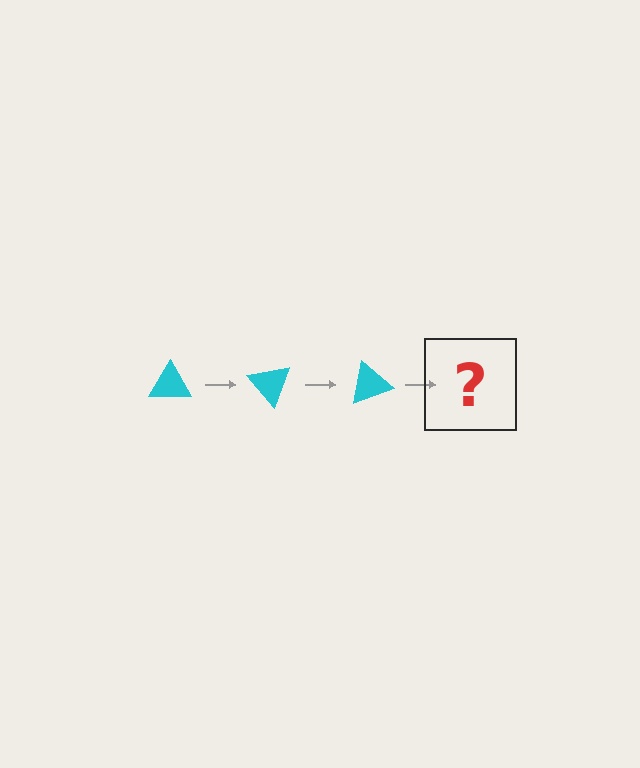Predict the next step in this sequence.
The next step is a cyan triangle rotated 150 degrees.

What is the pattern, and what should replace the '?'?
The pattern is that the triangle rotates 50 degrees each step. The '?' should be a cyan triangle rotated 150 degrees.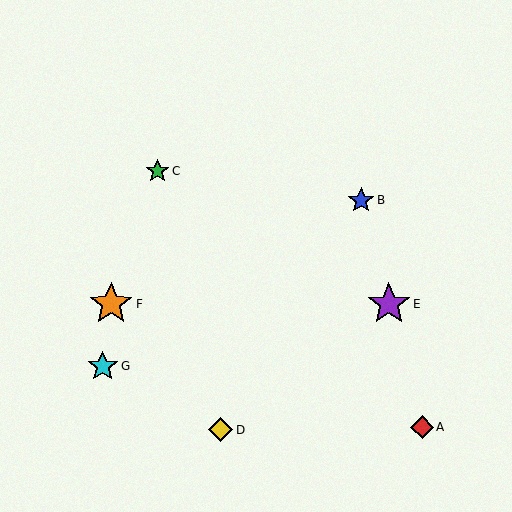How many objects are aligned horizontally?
2 objects (E, F) are aligned horizontally.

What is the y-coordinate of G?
Object G is at y≈366.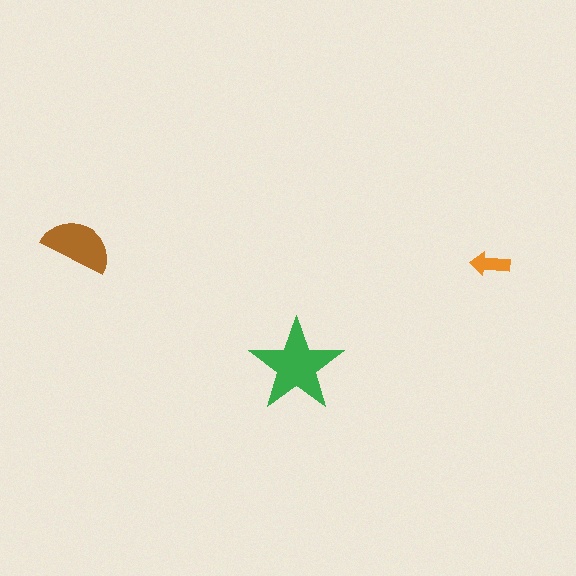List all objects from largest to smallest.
The green star, the brown semicircle, the orange arrow.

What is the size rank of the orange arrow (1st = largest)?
3rd.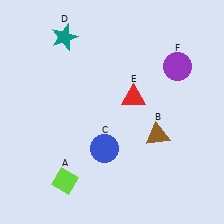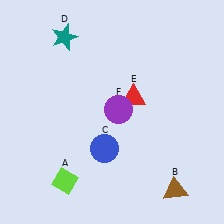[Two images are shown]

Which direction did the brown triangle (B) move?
The brown triangle (B) moved down.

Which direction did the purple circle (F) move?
The purple circle (F) moved left.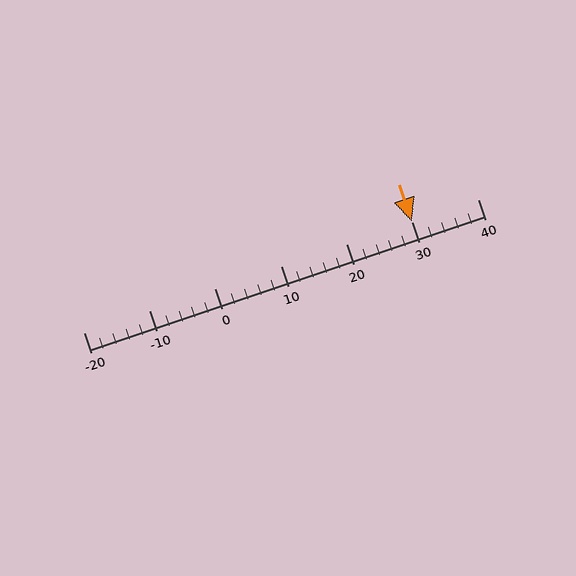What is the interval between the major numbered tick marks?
The major tick marks are spaced 10 units apart.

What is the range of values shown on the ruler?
The ruler shows values from -20 to 40.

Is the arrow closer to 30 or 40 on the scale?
The arrow is closer to 30.